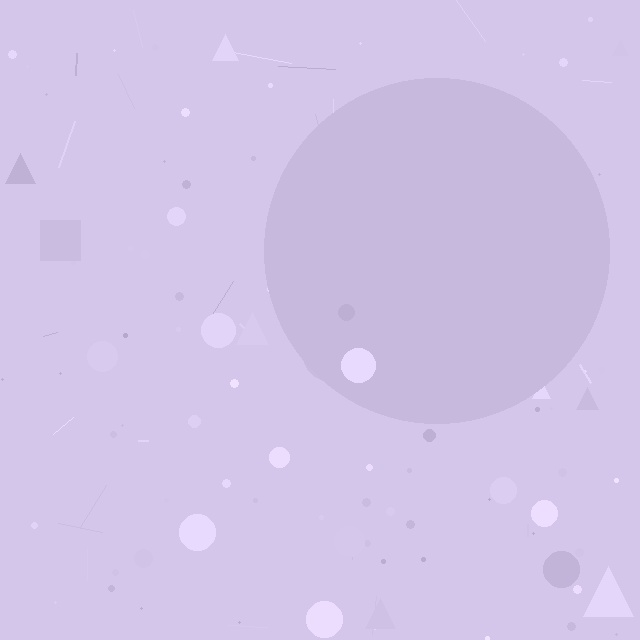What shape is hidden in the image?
A circle is hidden in the image.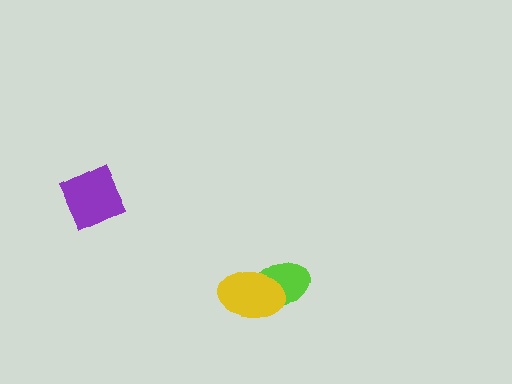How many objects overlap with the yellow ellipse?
1 object overlaps with the yellow ellipse.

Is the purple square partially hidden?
No, no other shape covers it.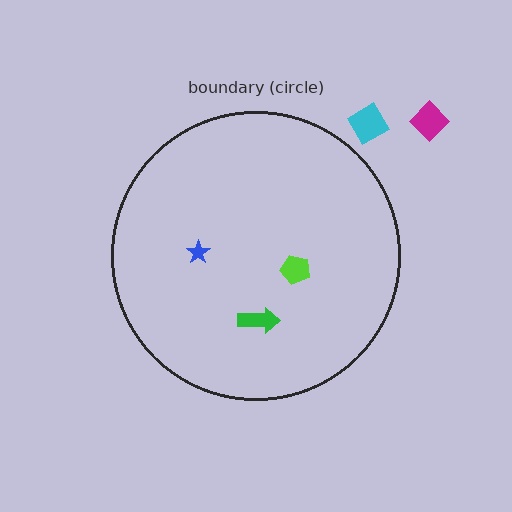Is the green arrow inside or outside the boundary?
Inside.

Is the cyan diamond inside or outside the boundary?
Outside.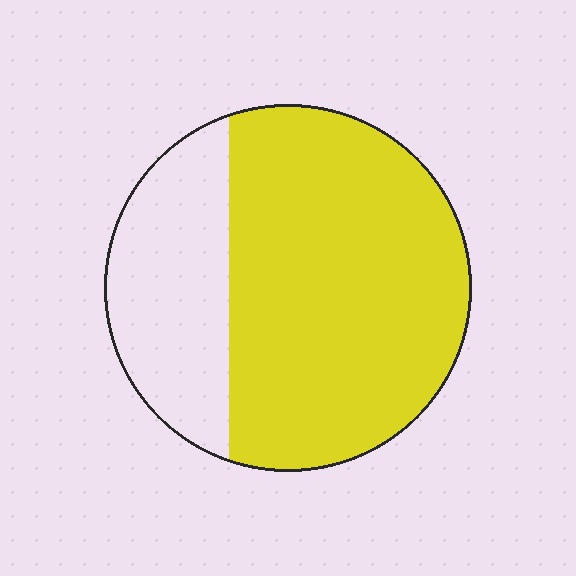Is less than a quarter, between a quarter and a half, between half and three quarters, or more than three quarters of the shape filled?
Between half and three quarters.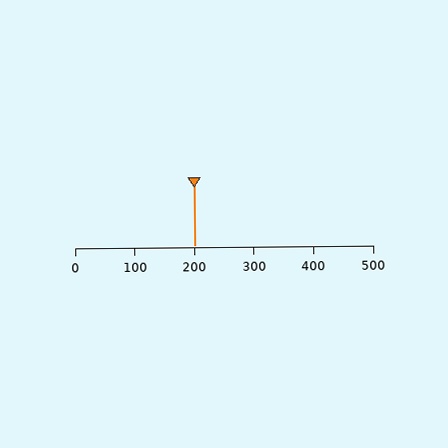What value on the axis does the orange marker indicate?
The marker indicates approximately 200.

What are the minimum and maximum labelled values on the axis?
The axis runs from 0 to 500.